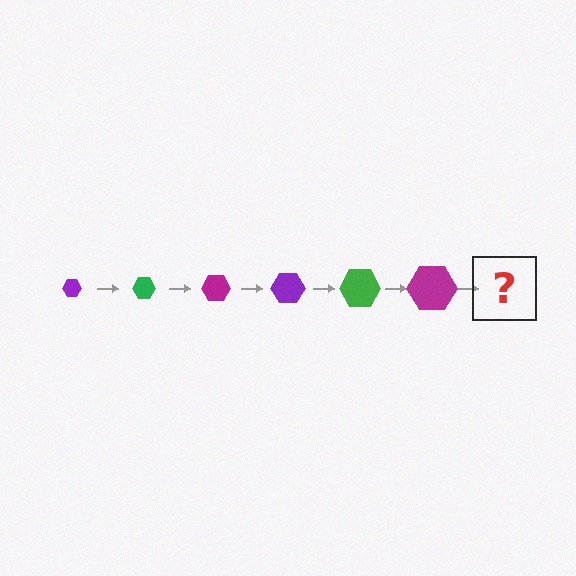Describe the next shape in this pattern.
It should be a purple hexagon, larger than the previous one.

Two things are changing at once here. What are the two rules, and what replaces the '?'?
The two rules are that the hexagon grows larger each step and the color cycles through purple, green, and magenta. The '?' should be a purple hexagon, larger than the previous one.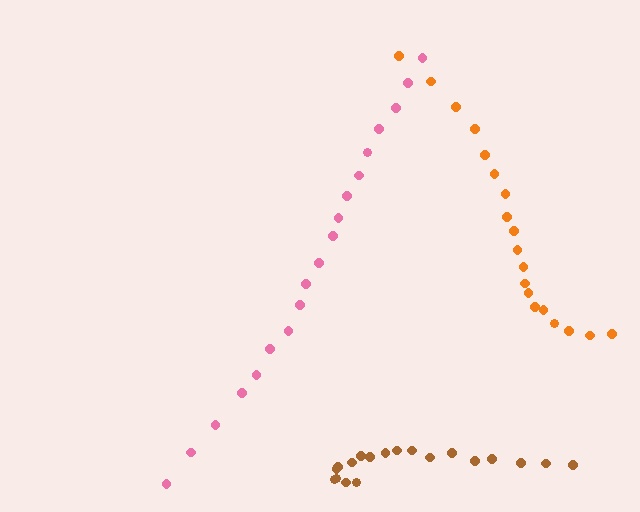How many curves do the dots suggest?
There are 3 distinct paths.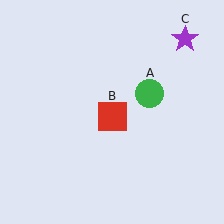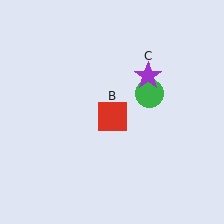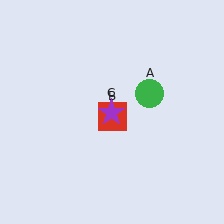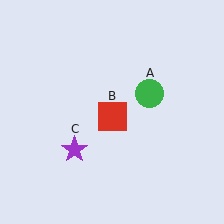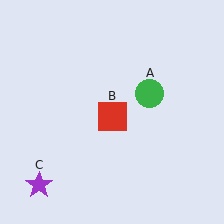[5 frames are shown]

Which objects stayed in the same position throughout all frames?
Green circle (object A) and red square (object B) remained stationary.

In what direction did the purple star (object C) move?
The purple star (object C) moved down and to the left.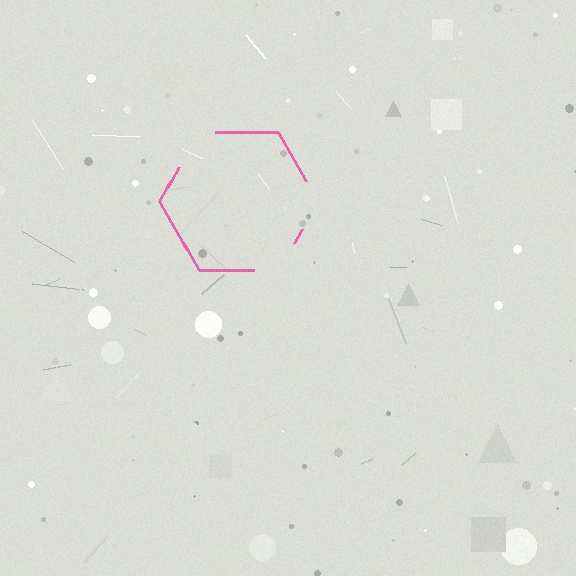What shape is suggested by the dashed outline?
The dashed outline suggests a hexagon.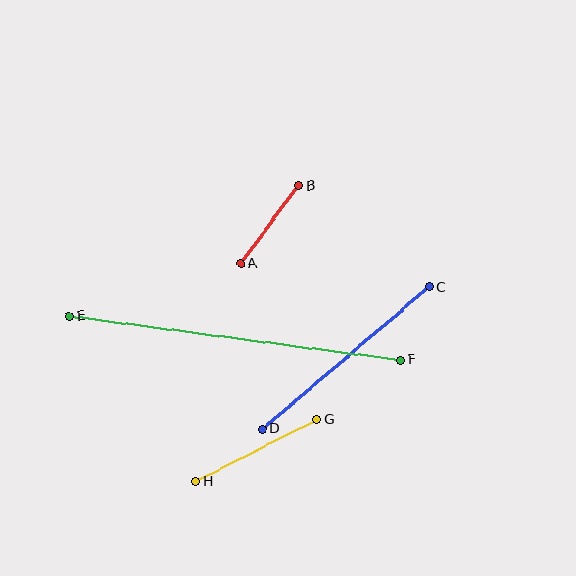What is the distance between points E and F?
The distance is approximately 334 pixels.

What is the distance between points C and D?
The distance is approximately 219 pixels.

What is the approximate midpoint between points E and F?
The midpoint is at approximately (235, 338) pixels.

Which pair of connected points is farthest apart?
Points E and F are farthest apart.